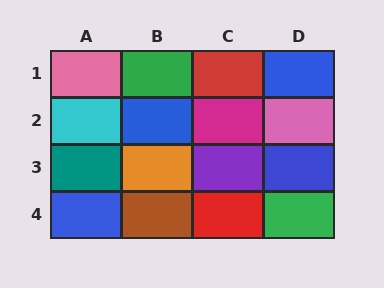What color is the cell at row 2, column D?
Pink.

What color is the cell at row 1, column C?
Red.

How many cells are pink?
2 cells are pink.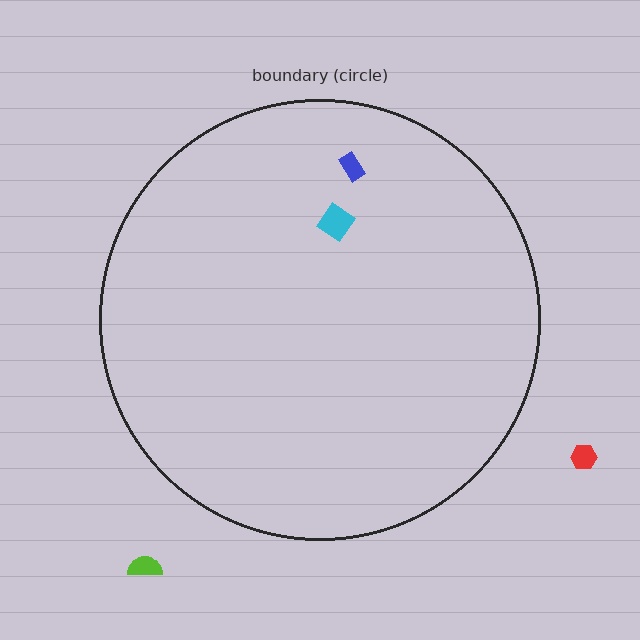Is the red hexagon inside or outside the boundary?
Outside.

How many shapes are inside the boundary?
2 inside, 2 outside.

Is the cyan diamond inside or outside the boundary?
Inside.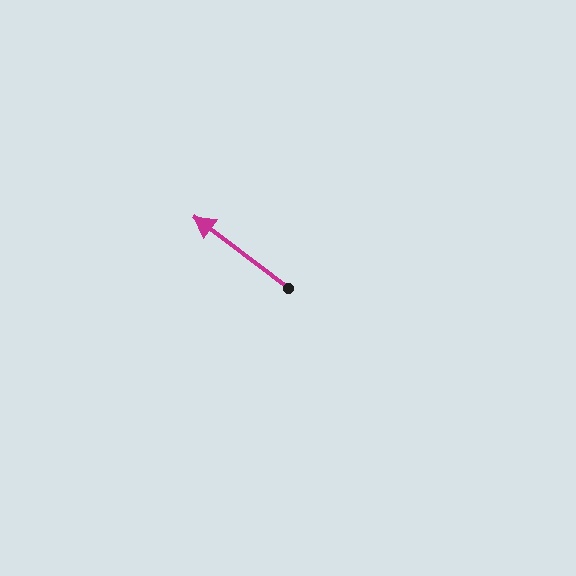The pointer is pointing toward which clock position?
Roughly 10 o'clock.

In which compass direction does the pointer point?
Northwest.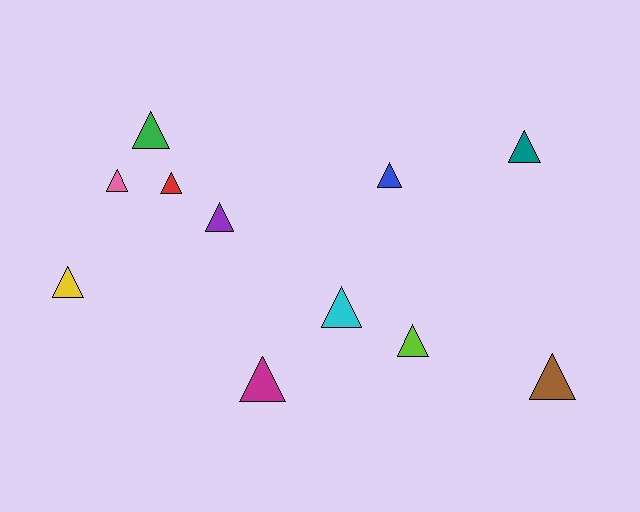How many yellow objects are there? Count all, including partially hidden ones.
There is 1 yellow object.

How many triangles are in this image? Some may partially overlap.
There are 11 triangles.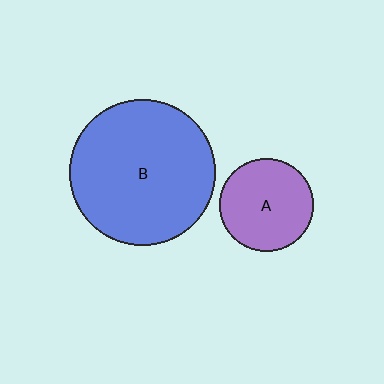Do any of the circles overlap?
No, none of the circles overlap.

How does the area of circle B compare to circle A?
Approximately 2.4 times.